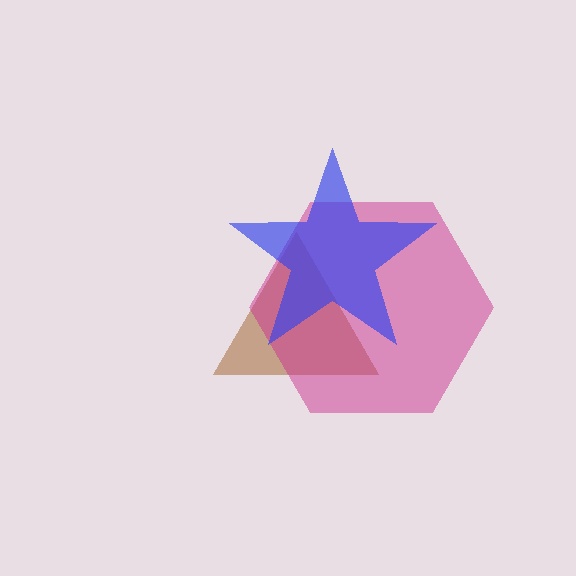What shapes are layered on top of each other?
The layered shapes are: a brown triangle, a magenta hexagon, a blue star.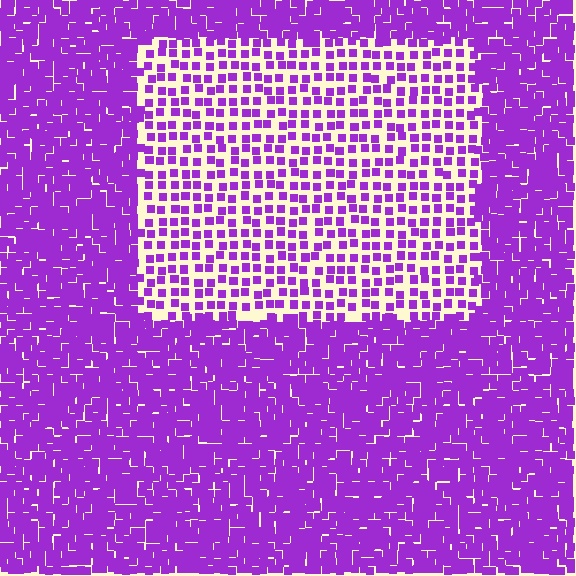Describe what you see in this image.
The image contains small purple elements arranged at two different densities. A rectangle-shaped region is visible where the elements are less densely packed than the surrounding area.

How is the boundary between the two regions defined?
The boundary is defined by a change in element density (approximately 2.4x ratio). All elements are the same color, size, and shape.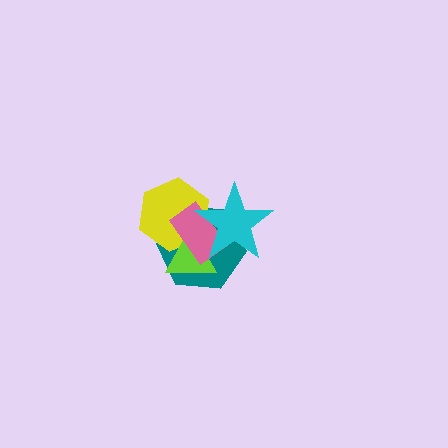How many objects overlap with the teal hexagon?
4 objects overlap with the teal hexagon.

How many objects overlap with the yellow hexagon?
4 objects overlap with the yellow hexagon.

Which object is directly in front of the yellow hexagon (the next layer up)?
The lime triangle is directly in front of the yellow hexagon.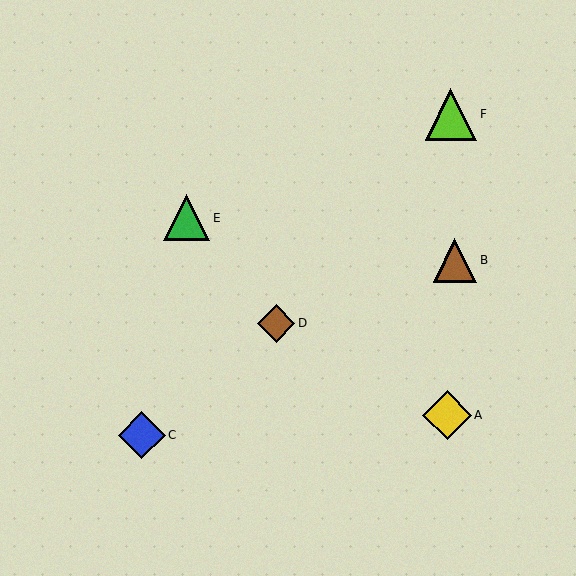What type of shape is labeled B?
Shape B is a brown triangle.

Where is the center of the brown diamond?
The center of the brown diamond is at (276, 323).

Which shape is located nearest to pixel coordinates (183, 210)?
The green triangle (labeled E) at (187, 218) is nearest to that location.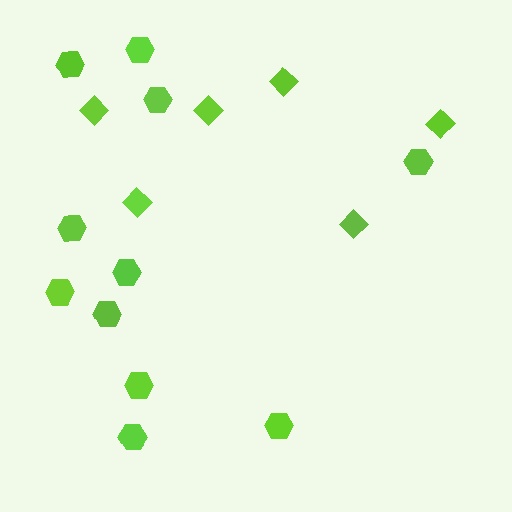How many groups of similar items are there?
There are 2 groups: one group of hexagons (11) and one group of diamonds (6).